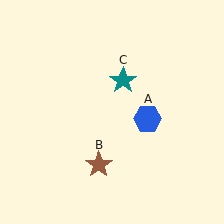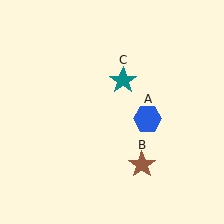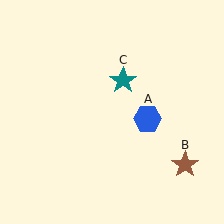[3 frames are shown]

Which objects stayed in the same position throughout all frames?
Blue hexagon (object A) and teal star (object C) remained stationary.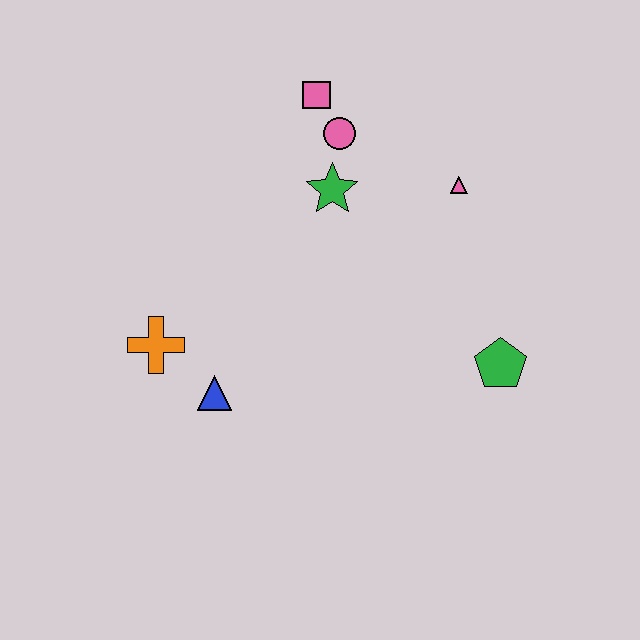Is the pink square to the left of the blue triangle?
No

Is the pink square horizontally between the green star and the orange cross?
Yes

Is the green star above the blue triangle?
Yes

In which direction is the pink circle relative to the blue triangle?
The pink circle is above the blue triangle.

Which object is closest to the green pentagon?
The pink triangle is closest to the green pentagon.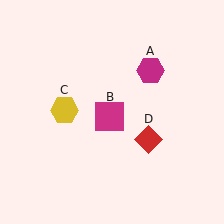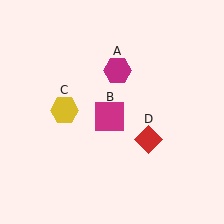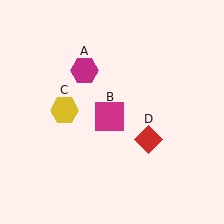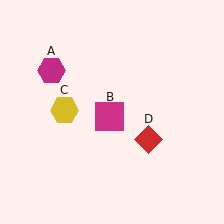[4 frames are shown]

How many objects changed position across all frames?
1 object changed position: magenta hexagon (object A).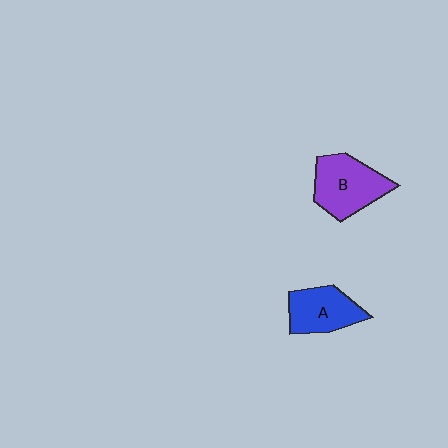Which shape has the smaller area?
Shape A (blue).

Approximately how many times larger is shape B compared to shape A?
Approximately 1.2 times.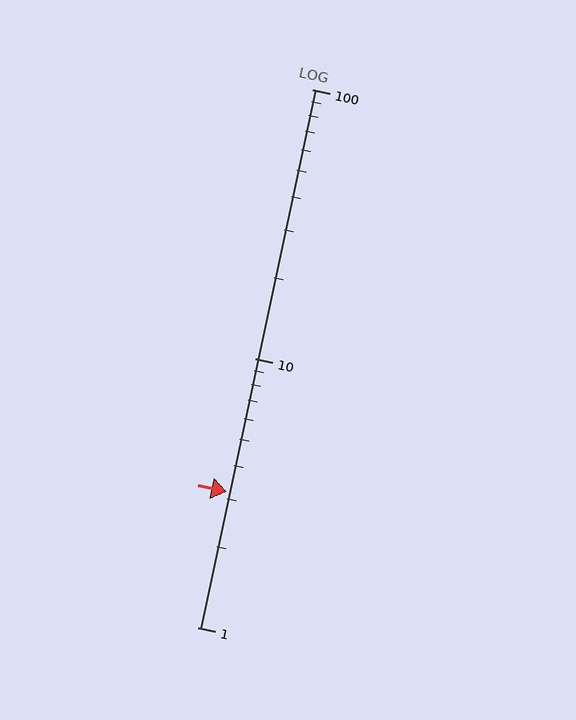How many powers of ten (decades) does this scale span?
The scale spans 2 decades, from 1 to 100.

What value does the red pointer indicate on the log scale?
The pointer indicates approximately 3.2.